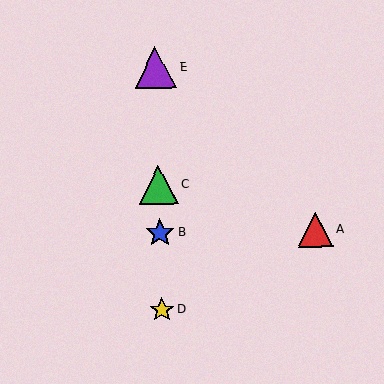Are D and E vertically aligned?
Yes, both are at x≈162.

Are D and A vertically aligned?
No, D is at x≈162 and A is at x≈316.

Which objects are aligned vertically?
Objects B, C, D, E are aligned vertically.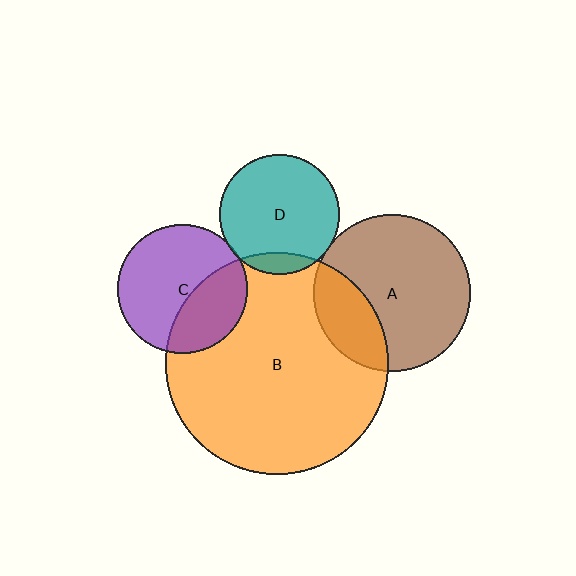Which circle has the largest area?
Circle B (orange).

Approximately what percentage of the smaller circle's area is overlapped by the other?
Approximately 5%.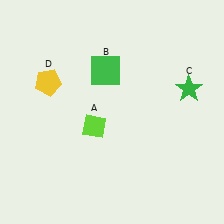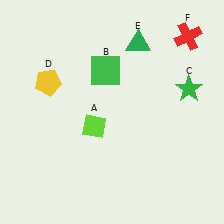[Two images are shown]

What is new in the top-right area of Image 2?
A red cross (F) was added in the top-right area of Image 2.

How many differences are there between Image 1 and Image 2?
There are 2 differences between the two images.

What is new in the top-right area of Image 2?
A green triangle (E) was added in the top-right area of Image 2.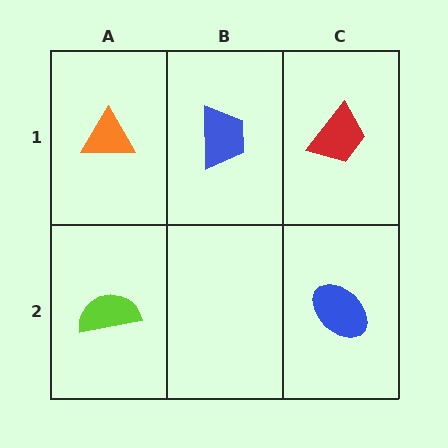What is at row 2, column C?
A blue ellipse.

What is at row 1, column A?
An orange triangle.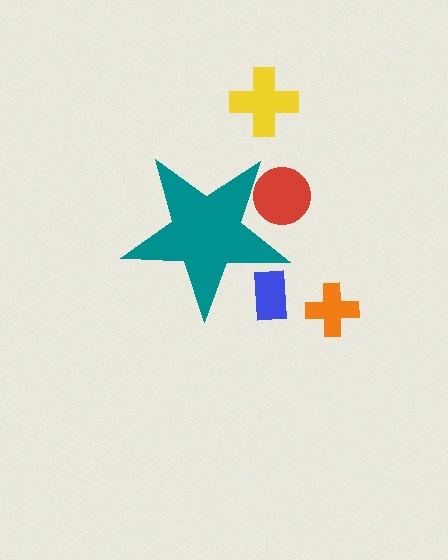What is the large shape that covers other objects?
A teal star.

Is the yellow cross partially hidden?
No, the yellow cross is fully visible.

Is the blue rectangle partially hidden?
Yes, the blue rectangle is partially hidden behind the teal star.